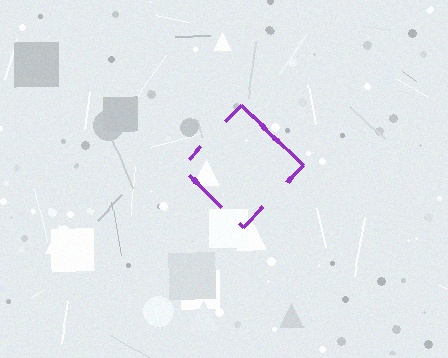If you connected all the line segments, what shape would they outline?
They would outline a diamond.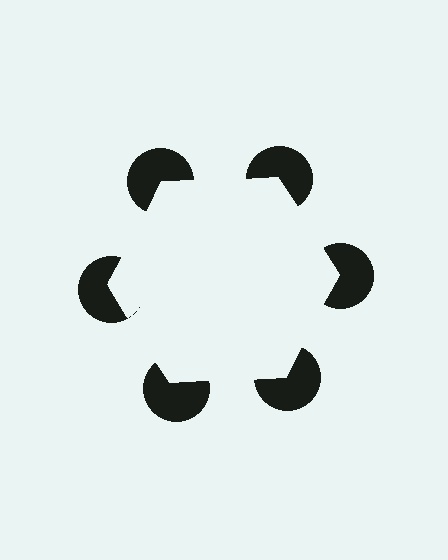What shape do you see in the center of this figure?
An illusory hexagon — its edges are inferred from the aligned wedge cuts in the pac-man discs, not physically drawn.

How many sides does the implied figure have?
6 sides.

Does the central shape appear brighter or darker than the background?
It typically appears slightly brighter than the background, even though no actual brightness change is drawn.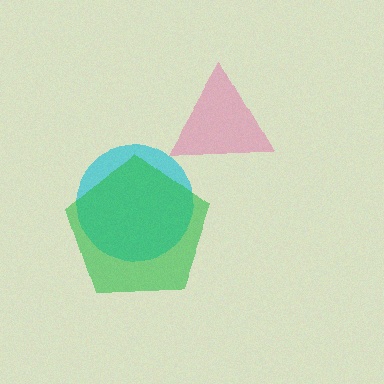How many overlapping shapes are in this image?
There are 3 overlapping shapes in the image.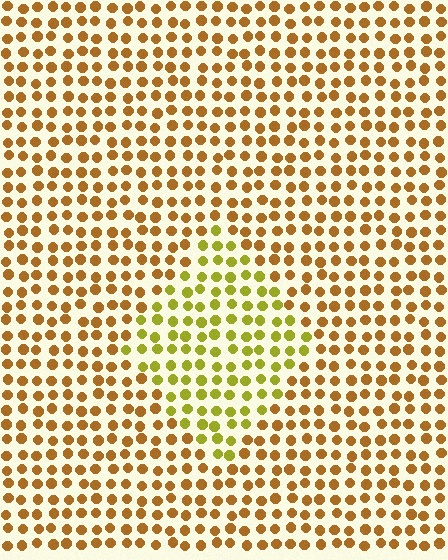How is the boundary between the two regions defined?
The boundary is defined purely by a slight shift in hue (about 35 degrees). Spacing, size, and orientation are identical on both sides.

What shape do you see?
I see a diamond.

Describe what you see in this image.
The image is filled with small brown elements in a uniform arrangement. A diamond-shaped region is visible where the elements are tinted to a slightly different hue, forming a subtle color boundary.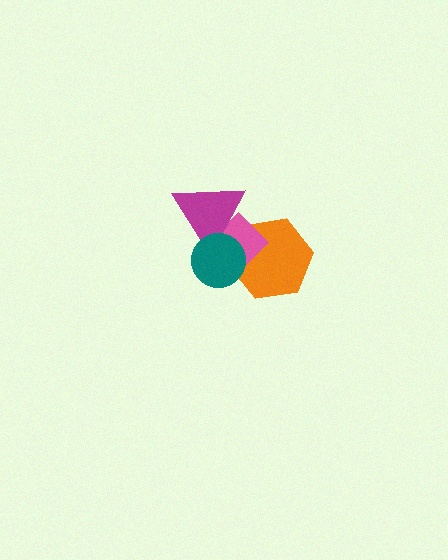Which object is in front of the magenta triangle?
The teal circle is in front of the magenta triangle.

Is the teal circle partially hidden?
No, no other shape covers it.